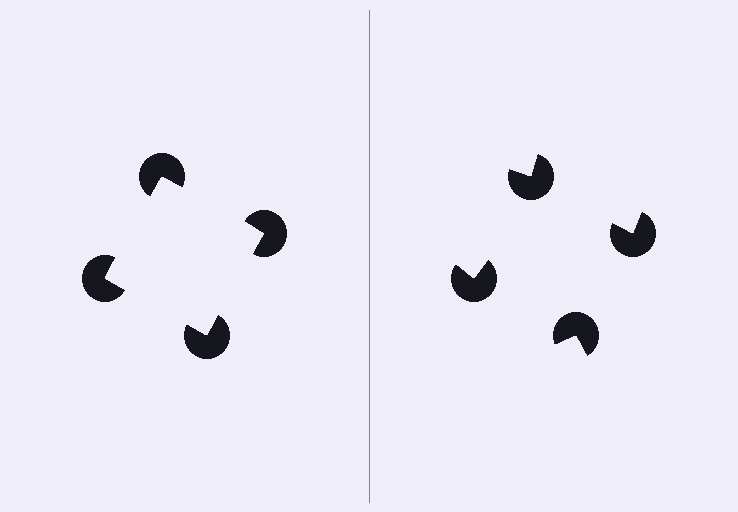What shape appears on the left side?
An illusory square.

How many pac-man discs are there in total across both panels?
8 — 4 on each side.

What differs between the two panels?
The pac-man discs are positioned identically on both sides; only the wedge orientations differ. On the left they align to a square; on the right they are misaligned.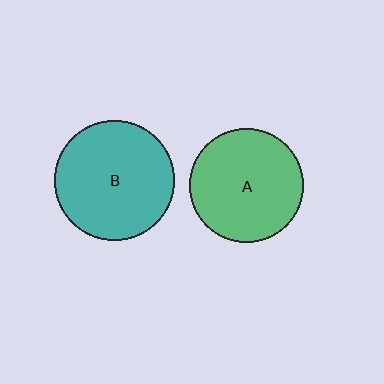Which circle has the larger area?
Circle B (teal).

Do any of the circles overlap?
No, none of the circles overlap.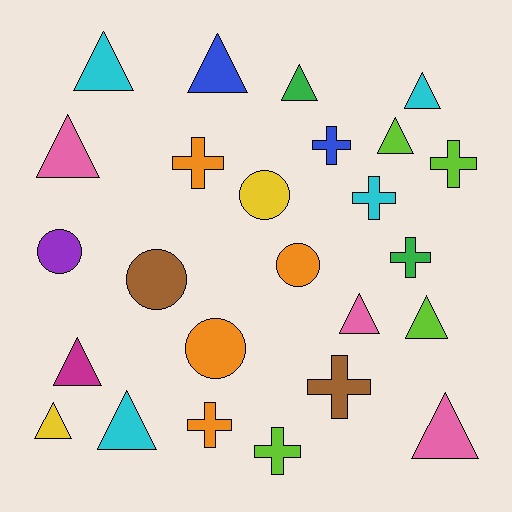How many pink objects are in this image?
There are 3 pink objects.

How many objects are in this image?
There are 25 objects.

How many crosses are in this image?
There are 8 crosses.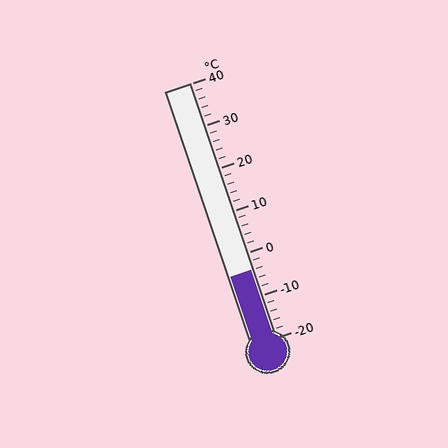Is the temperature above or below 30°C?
The temperature is below 30°C.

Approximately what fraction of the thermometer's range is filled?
The thermometer is filled to approximately 25% of its range.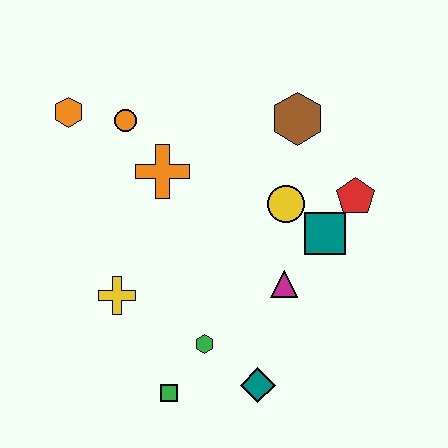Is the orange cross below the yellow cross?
No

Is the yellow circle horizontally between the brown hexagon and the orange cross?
Yes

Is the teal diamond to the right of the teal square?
No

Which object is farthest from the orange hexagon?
The teal diamond is farthest from the orange hexagon.